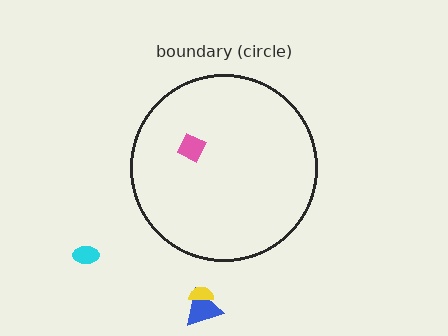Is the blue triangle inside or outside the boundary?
Outside.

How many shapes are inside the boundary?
1 inside, 3 outside.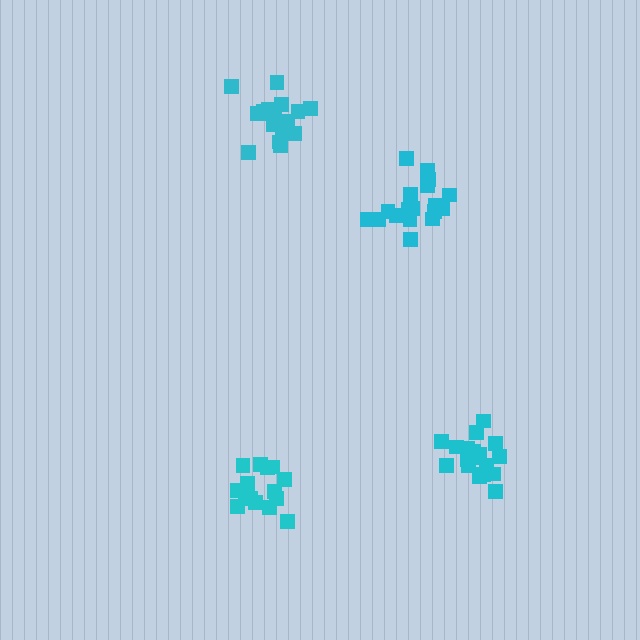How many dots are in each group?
Group 1: 18 dots, Group 2: 16 dots, Group 3: 19 dots, Group 4: 19 dots (72 total).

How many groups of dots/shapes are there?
There are 4 groups.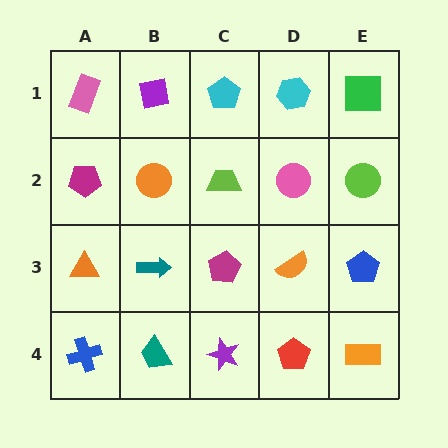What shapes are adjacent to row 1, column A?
A magenta pentagon (row 2, column A), a purple square (row 1, column B).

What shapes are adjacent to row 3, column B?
An orange circle (row 2, column B), a teal trapezoid (row 4, column B), an orange triangle (row 3, column A), a magenta pentagon (row 3, column C).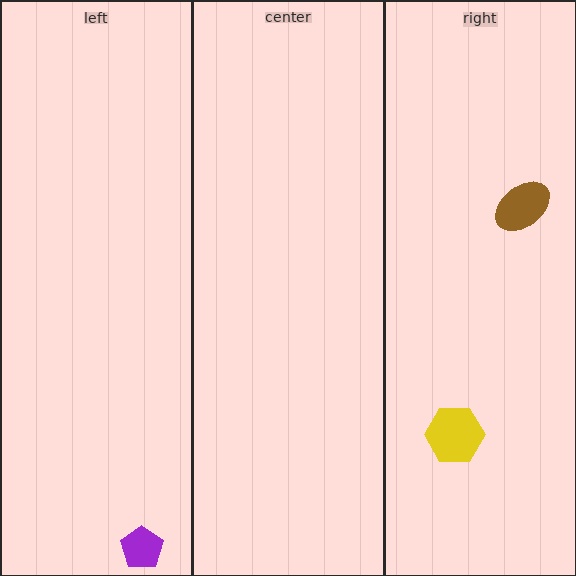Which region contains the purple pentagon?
The left region.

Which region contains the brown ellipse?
The right region.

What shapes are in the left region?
The purple pentagon.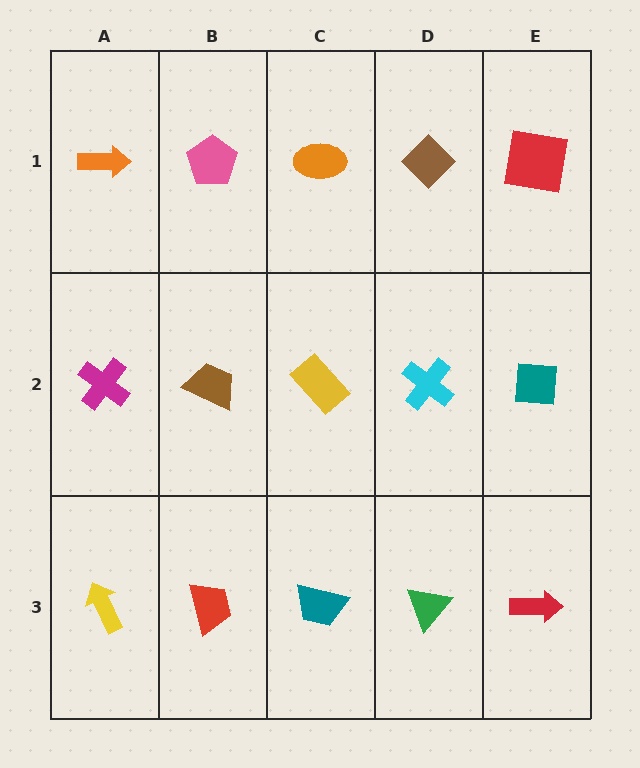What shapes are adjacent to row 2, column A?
An orange arrow (row 1, column A), a yellow arrow (row 3, column A), a brown trapezoid (row 2, column B).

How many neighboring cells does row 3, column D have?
3.